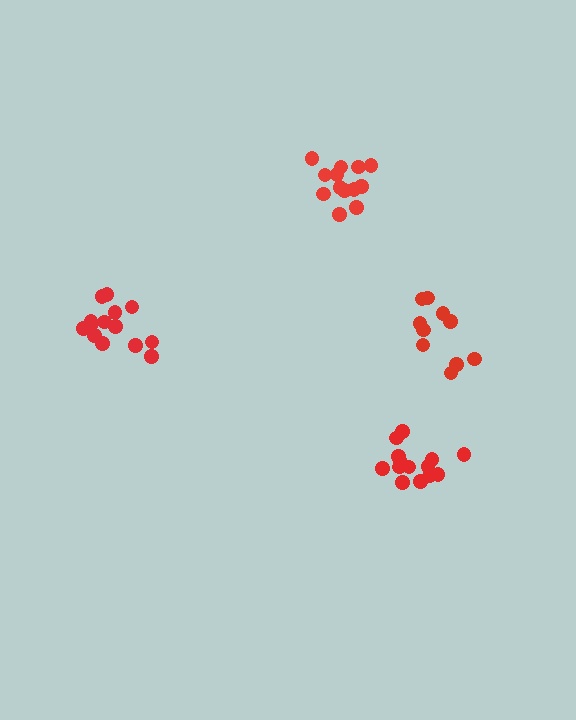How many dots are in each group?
Group 1: 14 dots, Group 2: 10 dots, Group 3: 14 dots, Group 4: 15 dots (53 total).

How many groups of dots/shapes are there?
There are 4 groups.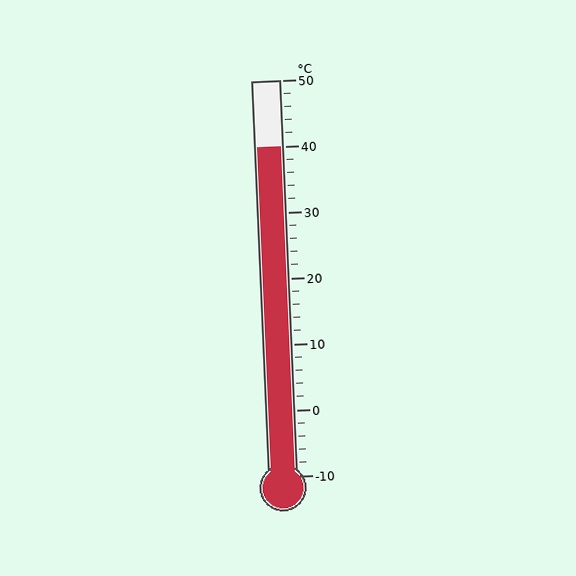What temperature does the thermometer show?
The thermometer shows approximately 40°C.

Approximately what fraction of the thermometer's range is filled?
The thermometer is filled to approximately 85% of its range.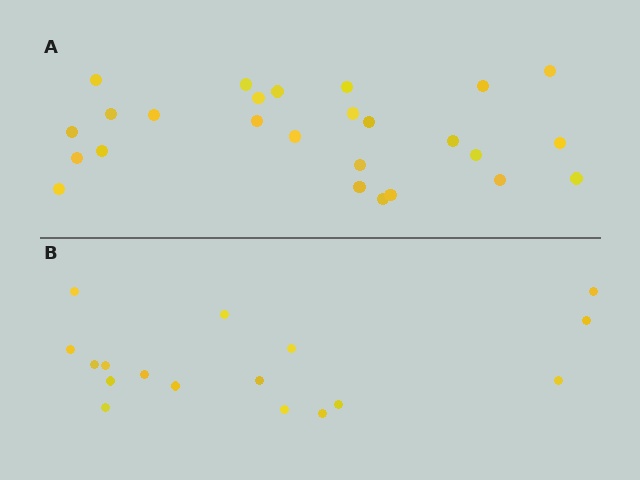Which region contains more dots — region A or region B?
Region A (the top region) has more dots.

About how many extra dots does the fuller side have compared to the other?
Region A has roughly 8 or so more dots than region B.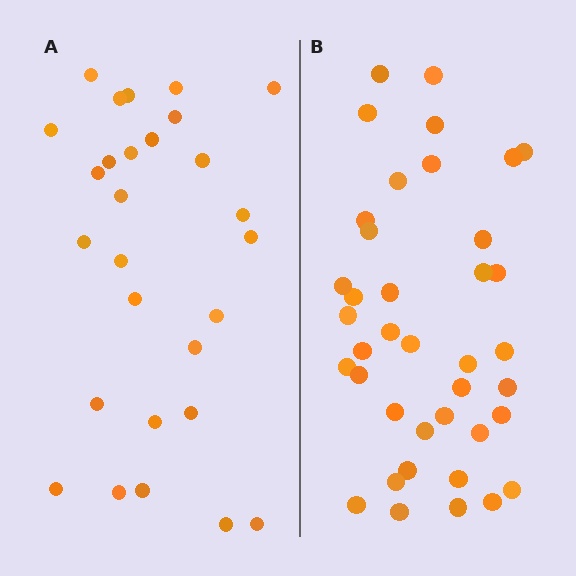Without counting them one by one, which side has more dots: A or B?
Region B (the right region) has more dots.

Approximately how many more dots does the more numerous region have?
Region B has roughly 12 or so more dots than region A.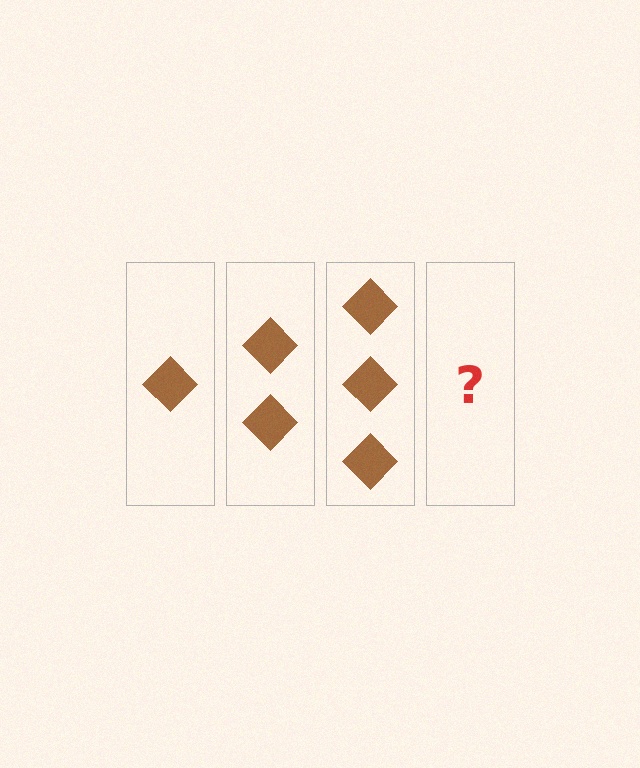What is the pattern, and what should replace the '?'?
The pattern is that each step adds one more diamond. The '?' should be 4 diamonds.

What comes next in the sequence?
The next element should be 4 diamonds.